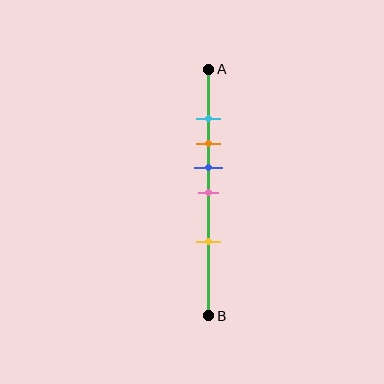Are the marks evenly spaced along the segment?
No, the marks are not evenly spaced.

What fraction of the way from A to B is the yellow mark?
The yellow mark is approximately 70% (0.7) of the way from A to B.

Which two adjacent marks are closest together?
The cyan and orange marks are the closest adjacent pair.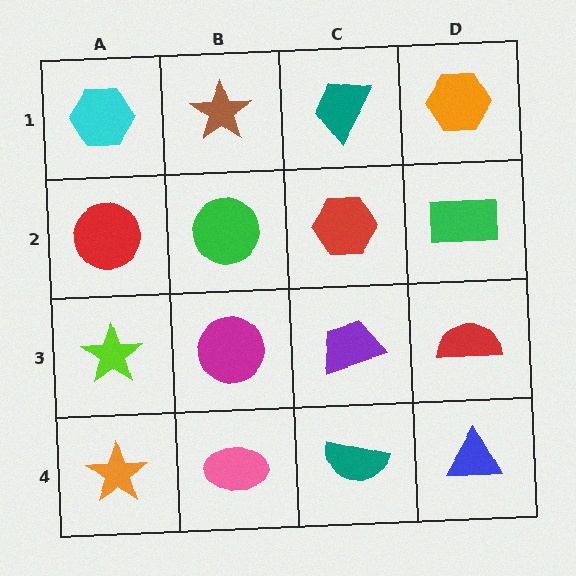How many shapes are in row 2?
4 shapes.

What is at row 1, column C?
A teal trapezoid.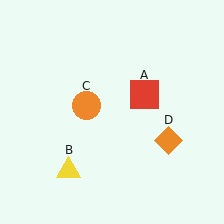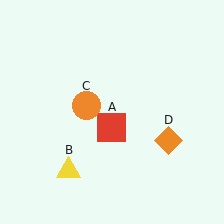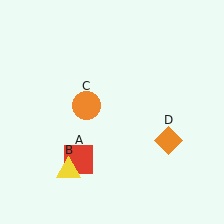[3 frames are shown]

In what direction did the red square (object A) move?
The red square (object A) moved down and to the left.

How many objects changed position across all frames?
1 object changed position: red square (object A).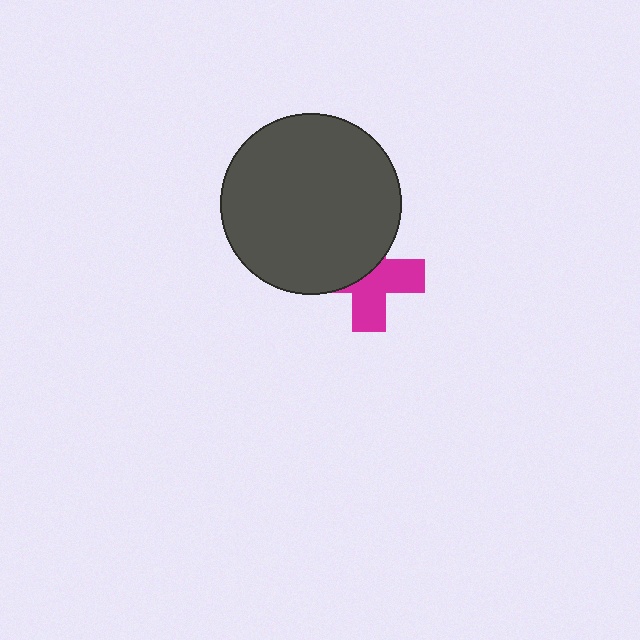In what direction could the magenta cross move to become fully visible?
The magenta cross could move toward the lower-right. That would shift it out from behind the dark gray circle entirely.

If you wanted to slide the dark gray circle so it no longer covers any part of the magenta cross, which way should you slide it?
Slide it toward the upper-left — that is the most direct way to separate the two shapes.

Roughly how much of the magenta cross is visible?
About half of it is visible (roughly 53%).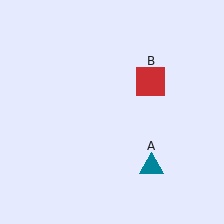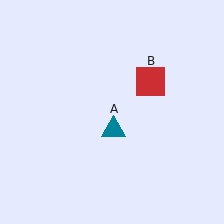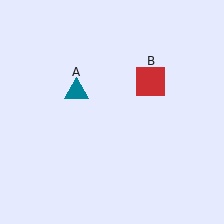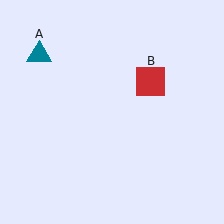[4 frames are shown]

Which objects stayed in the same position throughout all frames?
Red square (object B) remained stationary.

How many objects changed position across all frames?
1 object changed position: teal triangle (object A).